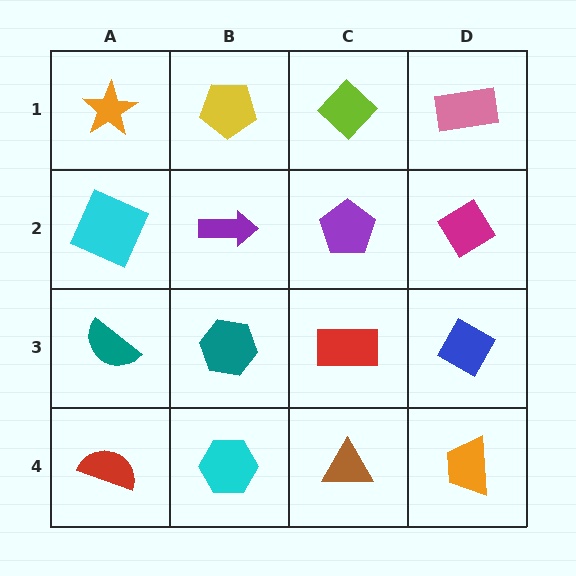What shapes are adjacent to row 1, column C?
A purple pentagon (row 2, column C), a yellow pentagon (row 1, column B), a pink rectangle (row 1, column D).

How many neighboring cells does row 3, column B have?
4.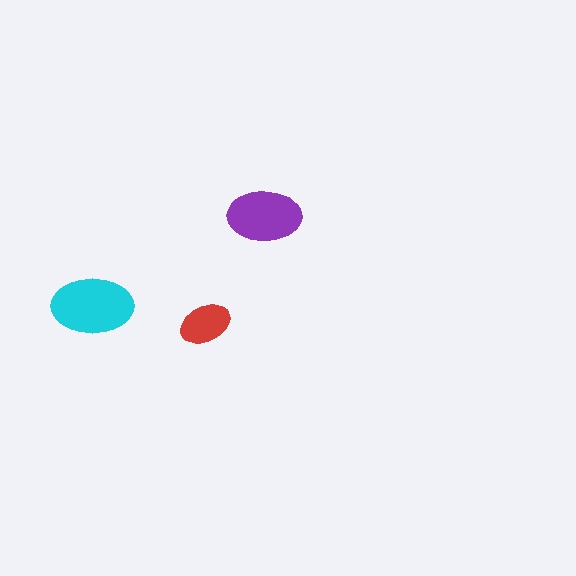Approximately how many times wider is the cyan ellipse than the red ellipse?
About 1.5 times wider.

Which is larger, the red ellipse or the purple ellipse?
The purple one.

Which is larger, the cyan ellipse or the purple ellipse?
The cyan one.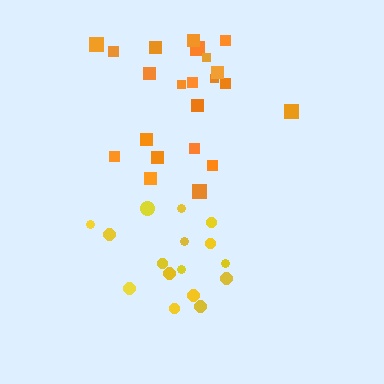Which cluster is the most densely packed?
Yellow.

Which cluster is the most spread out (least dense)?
Orange.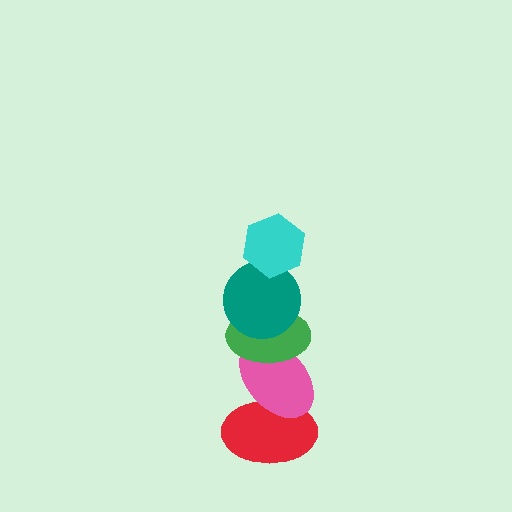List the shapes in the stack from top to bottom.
From top to bottom: the cyan hexagon, the teal circle, the green ellipse, the pink ellipse, the red ellipse.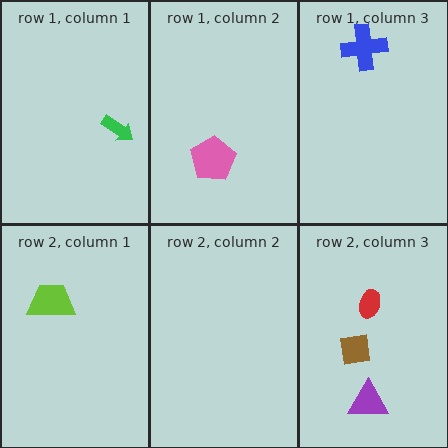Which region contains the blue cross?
The row 1, column 3 region.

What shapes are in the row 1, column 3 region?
The blue cross.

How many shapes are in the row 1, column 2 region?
1.